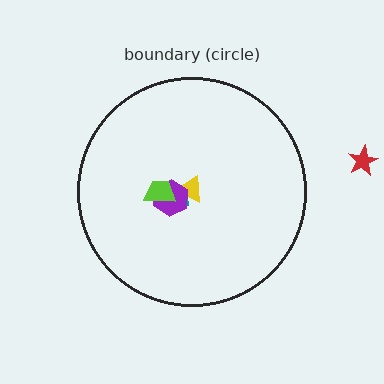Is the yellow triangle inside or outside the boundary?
Inside.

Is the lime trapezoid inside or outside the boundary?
Inside.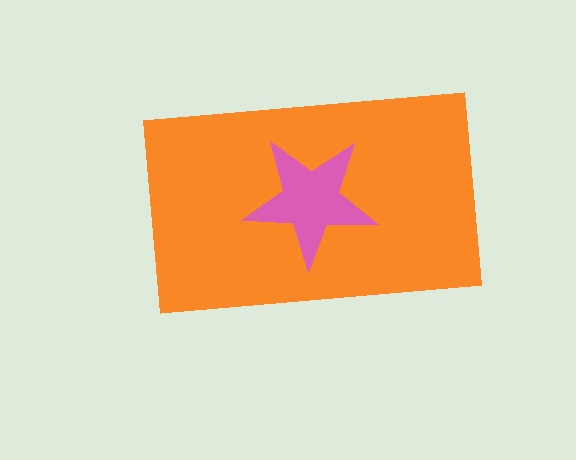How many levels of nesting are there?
2.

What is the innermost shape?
The pink star.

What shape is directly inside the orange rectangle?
The pink star.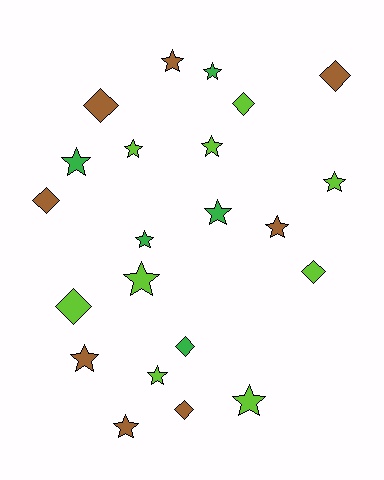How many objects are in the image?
There are 22 objects.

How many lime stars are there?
There are 6 lime stars.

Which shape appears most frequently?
Star, with 14 objects.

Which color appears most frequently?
Lime, with 9 objects.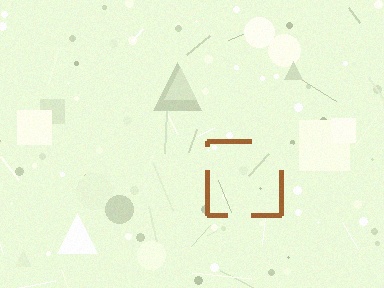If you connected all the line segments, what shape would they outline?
They would outline a square.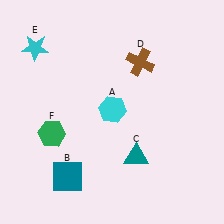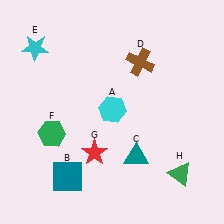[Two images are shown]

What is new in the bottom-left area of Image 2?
A red star (G) was added in the bottom-left area of Image 2.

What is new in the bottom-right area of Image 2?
A green triangle (H) was added in the bottom-right area of Image 2.